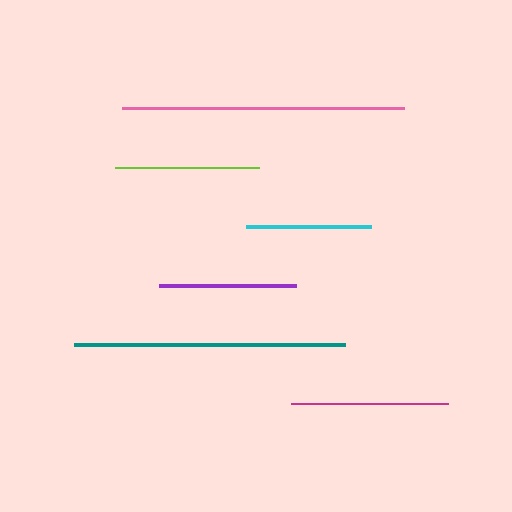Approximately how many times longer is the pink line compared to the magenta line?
The pink line is approximately 1.8 times the length of the magenta line.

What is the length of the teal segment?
The teal segment is approximately 271 pixels long.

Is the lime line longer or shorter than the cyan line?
The lime line is longer than the cyan line.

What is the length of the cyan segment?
The cyan segment is approximately 125 pixels long.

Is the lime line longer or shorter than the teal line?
The teal line is longer than the lime line.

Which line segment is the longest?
The pink line is the longest at approximately 282 pixels.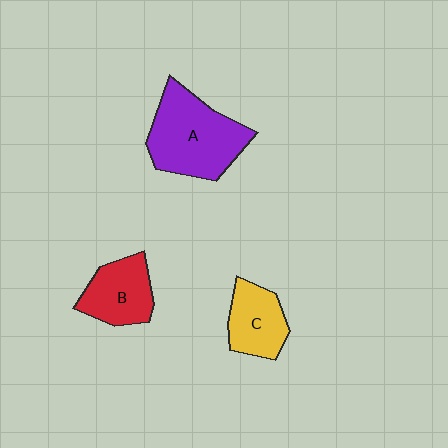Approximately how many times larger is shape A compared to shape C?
Approximately 1.8 times.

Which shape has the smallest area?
Shape C (yellow).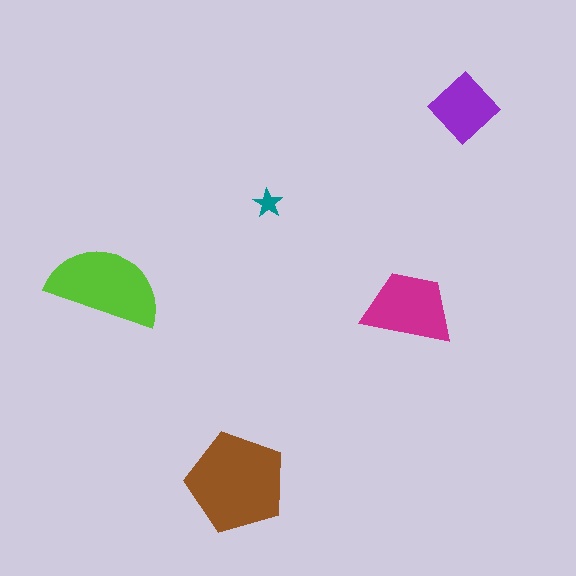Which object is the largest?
The brown pentagon.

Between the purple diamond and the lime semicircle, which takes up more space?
The lime semicircle.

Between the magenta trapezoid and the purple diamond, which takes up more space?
The magenta trapezoid.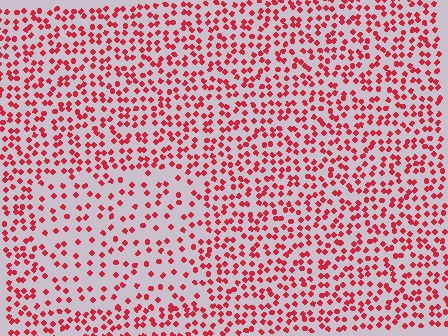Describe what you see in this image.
The image contains small red elements arranged at two different densities. A rectangle-shaped region is visible where the elements are less densely packed than the surrounding area.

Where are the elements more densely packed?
The elements are more densely packed outside the rectangle boundary.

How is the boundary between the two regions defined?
The boundary is defined by a change in element density (approximately 1.9x ratio). All elements are the same color, size, and shape.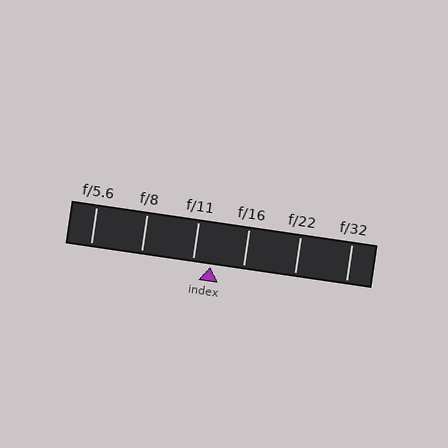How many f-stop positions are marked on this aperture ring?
There are 6 f-stop positions marked.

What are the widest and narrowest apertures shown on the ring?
The widest aperture shown is f/5.6 and the narrowest is f/32.